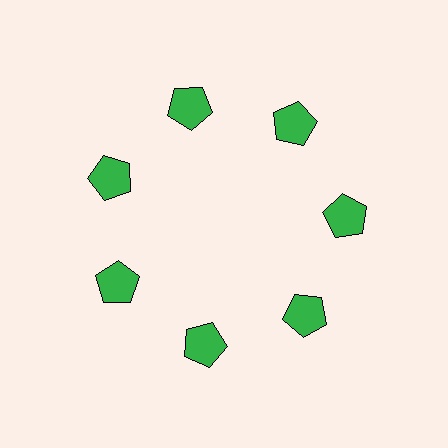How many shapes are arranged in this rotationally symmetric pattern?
There are 7 shapes, arranged in 7 groups of 1.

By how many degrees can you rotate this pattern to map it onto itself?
The pattern maps onto itself every 51 degrees of rotation.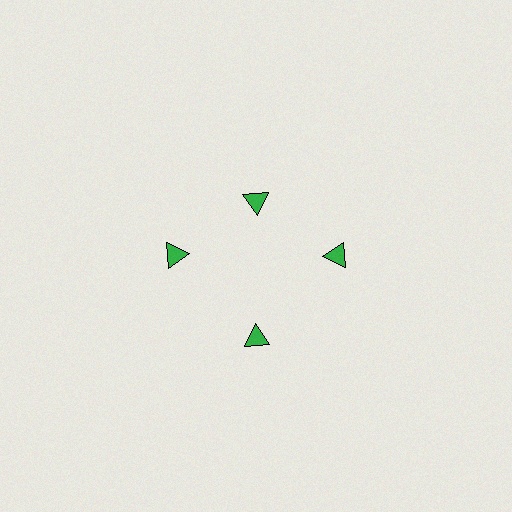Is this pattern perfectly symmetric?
No. The 4 green triangles are arranged in a ring, but one element near the 12 o'clock position is pulled inward toward the center, breaking the 4-fold rotational symmetry.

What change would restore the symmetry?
The symmetry would be restored by moving it outward, back onto the ring so that all 4 triangles sit at equal angles and equal distance from the center.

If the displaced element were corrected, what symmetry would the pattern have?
It would have 4-fold rotational symmetry — the pattern would map onto itself every 90 degrees.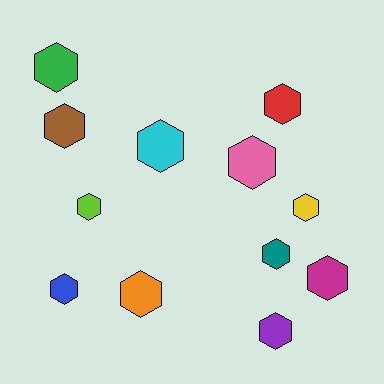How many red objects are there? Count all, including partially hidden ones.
There is 1 red object.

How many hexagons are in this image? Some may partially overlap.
There are 12 hexagons.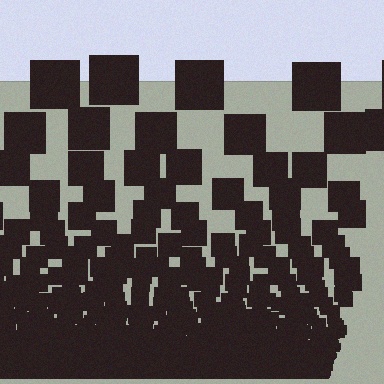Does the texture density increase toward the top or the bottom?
Density increases toward the bottom.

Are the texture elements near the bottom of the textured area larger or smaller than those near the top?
Smaller. The gradient is inverted — elements near the bottom are smaller and denser.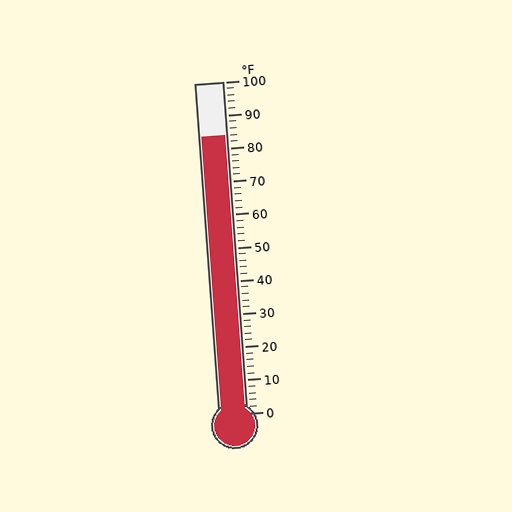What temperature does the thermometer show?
The thermometer shows approximately 84°F.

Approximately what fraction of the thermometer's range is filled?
The thermometer is filled to approximately 85% of its range.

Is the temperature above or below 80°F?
The temperature is above 80°F.